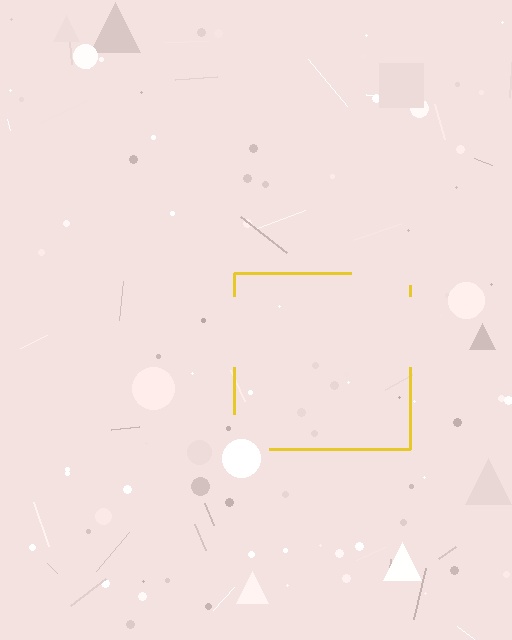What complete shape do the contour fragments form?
The contour fragments form a square.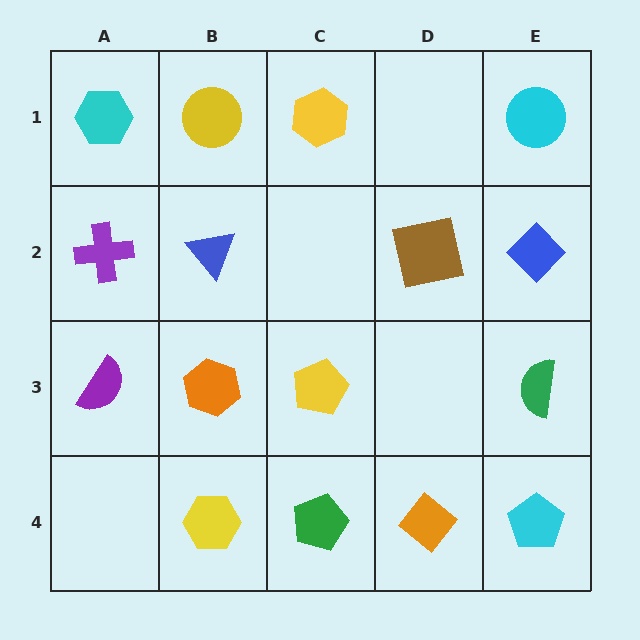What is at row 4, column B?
A yellow hexagon.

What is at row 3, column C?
A yellow pentagon.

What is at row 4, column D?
An orange diamond.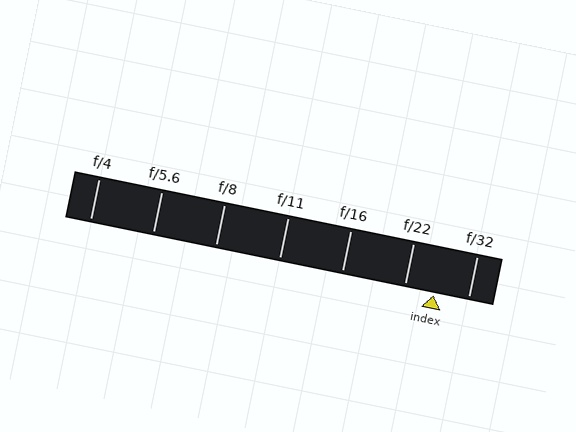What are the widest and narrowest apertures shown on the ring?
The widest aperture shown is f/4 and the narrowest is f/32.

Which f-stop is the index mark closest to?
The index mark is closest to f/22.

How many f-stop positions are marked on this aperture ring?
There are 7 f-stop positions marked.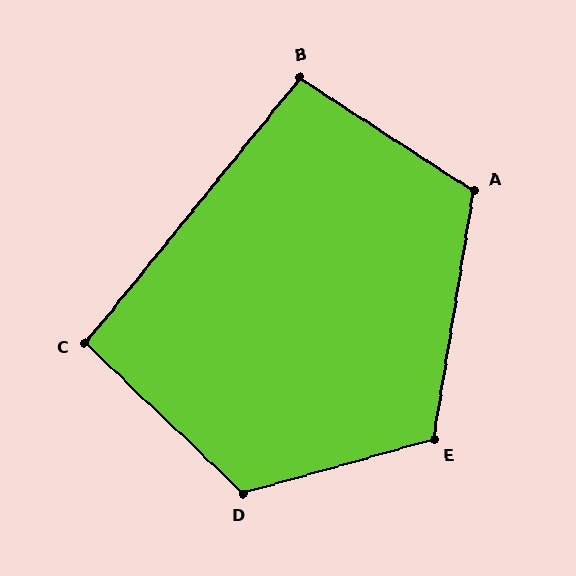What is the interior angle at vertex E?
Approximately 115 degrees (obtuse).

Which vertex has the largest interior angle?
D, at approximately 121 degrees.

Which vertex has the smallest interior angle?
C, at approximately 95 degrees.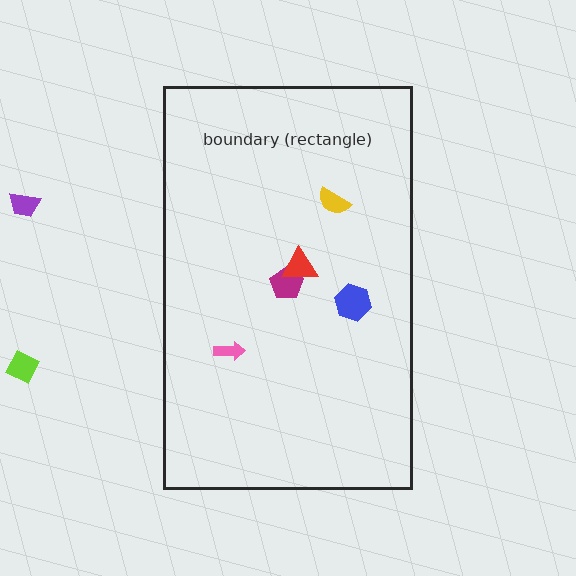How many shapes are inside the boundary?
5 inside, 2 outside.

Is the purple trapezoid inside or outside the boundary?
Outside.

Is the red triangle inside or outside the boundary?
Inside.